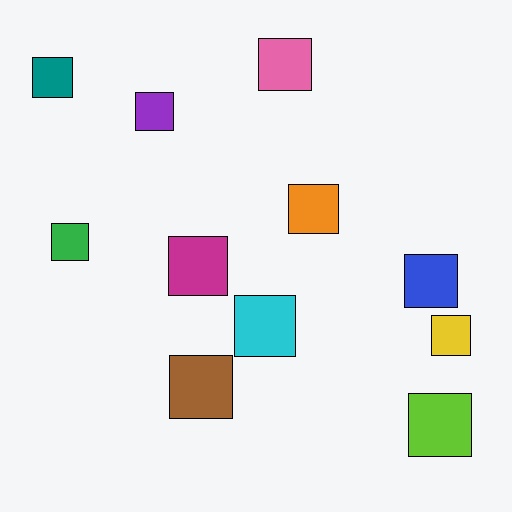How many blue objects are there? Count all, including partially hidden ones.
There is 1 blue object.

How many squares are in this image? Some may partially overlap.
There are 11 squares.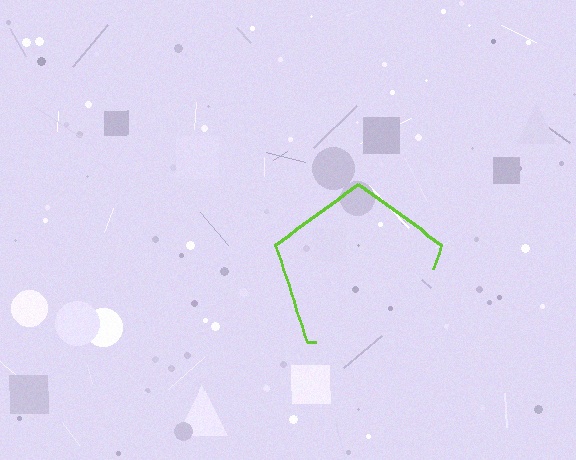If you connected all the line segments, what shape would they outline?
They would outline a pentagon.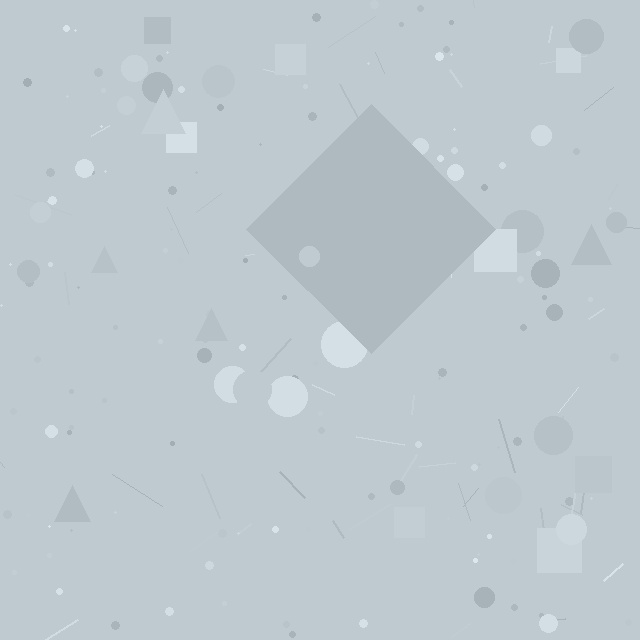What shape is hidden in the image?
A diamond is hidden in the image.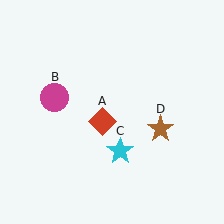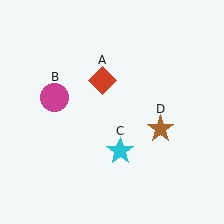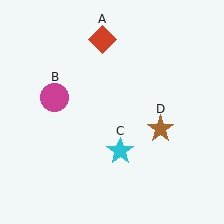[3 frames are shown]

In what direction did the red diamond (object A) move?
The red diamond (object A) moved up.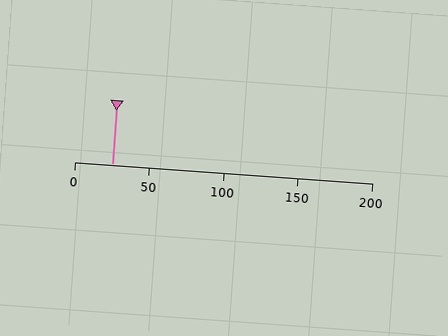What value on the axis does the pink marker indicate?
The marker indicates approximately 25.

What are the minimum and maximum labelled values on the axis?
The axis runs from 0 to 200.